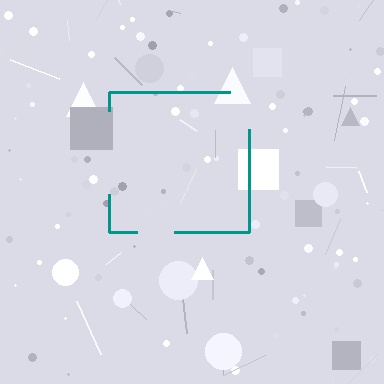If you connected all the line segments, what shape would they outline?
They would outline a square.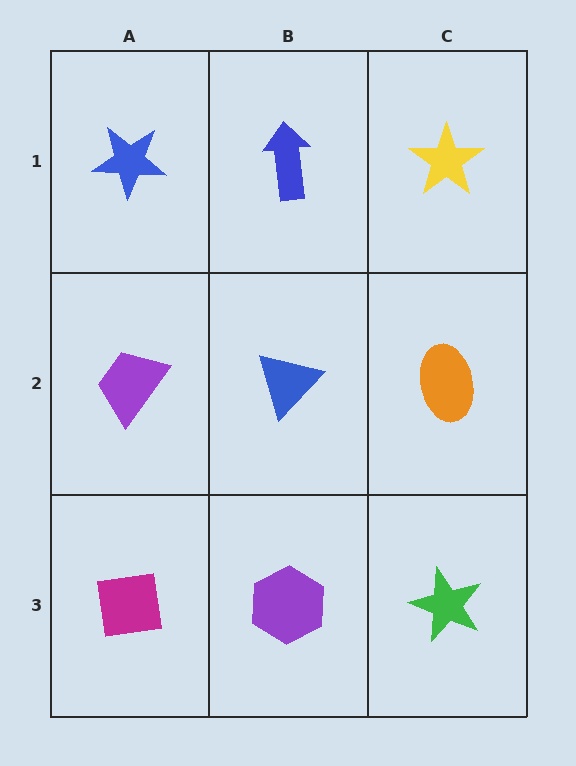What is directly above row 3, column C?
An orange ellipse.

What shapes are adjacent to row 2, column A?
A blue star (row 1, column A), a magenta square (row 3, column A), a blue triangle (row 2, column B).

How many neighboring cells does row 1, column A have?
2.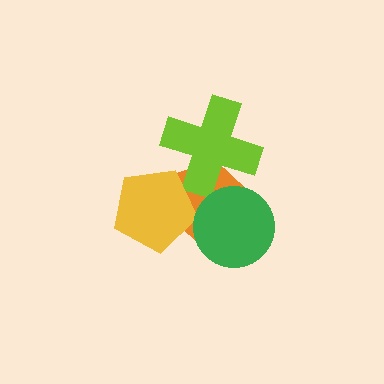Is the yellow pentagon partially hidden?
No, no other shape covers it.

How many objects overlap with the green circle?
1 object overlaps with the green circle.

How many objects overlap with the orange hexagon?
3 objects overlap with the orange hexagon.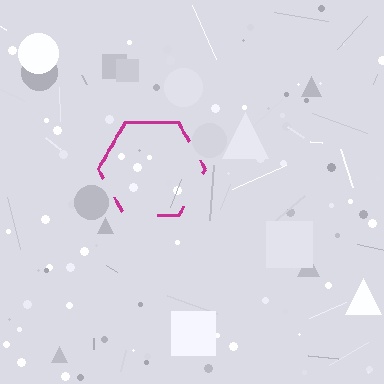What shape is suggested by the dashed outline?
The dashed outline suggests a hexagon.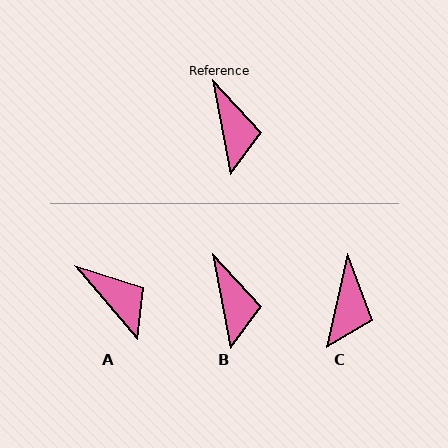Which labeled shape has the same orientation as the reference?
B.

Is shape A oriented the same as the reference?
No, it is off by about 30 degrees.